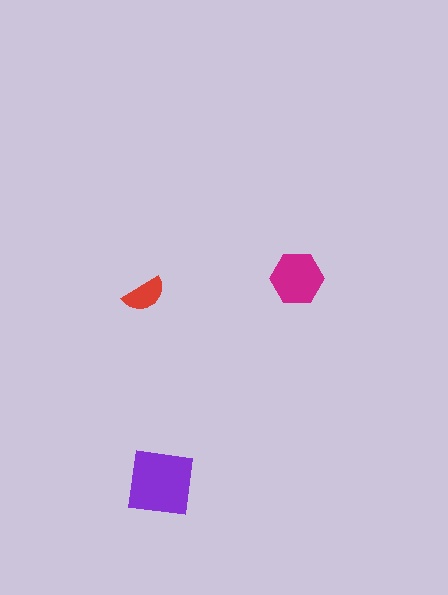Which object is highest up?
The magenta hexagon is topmost.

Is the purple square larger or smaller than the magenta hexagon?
Larger.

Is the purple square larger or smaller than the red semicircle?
Larger.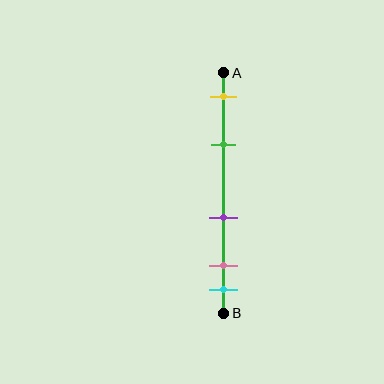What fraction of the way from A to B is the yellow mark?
The yellow mark is approximately 10% (0.1) of the way from A to B.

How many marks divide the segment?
There are 5 marks dividing the segment.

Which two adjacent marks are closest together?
The pink and cyan marks are the closest adjacent pair.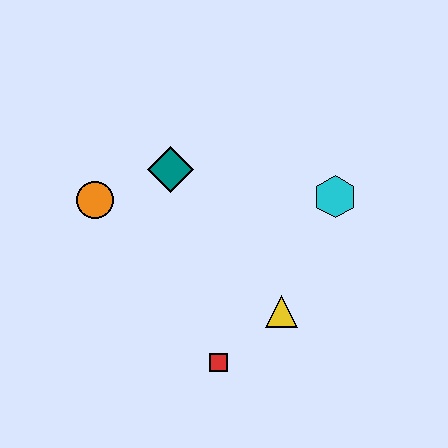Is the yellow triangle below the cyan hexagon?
Yes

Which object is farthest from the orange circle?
The cyan hexagon is farthest from the orange circle.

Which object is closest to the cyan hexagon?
The yellow triangle is closest to the cyan hexagon.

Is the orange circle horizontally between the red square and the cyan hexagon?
No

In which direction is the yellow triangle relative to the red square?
The yellow triangle is to the right of the red square.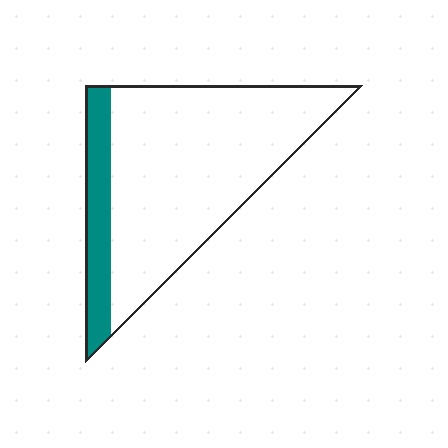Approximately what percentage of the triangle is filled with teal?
Approximately 20%.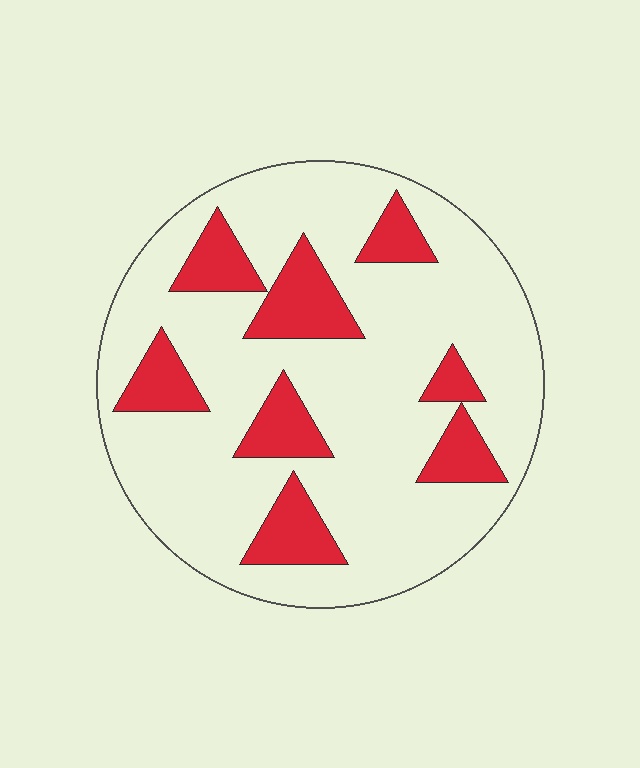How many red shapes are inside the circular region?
8.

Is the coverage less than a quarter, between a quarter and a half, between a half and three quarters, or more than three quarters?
Less than a quarter.